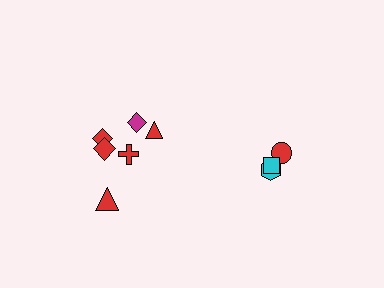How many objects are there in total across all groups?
There are 9 objects.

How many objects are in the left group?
There are 6 objects.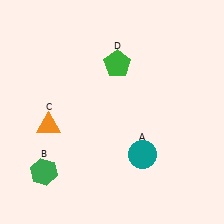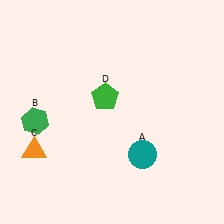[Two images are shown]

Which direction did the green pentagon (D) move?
The green pentagon (D) moved down.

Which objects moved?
The objects that moved are: the green hexagon (B), the orange triangle (C), the green pentagon (D).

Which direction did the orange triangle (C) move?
The orange triangle (C) moved down.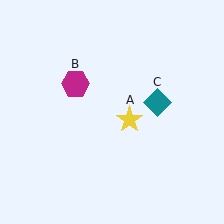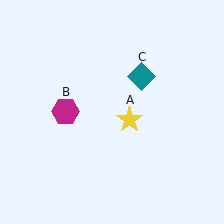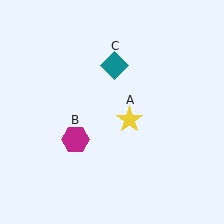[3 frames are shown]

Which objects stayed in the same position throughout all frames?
Yellow star (object A) remained stationary.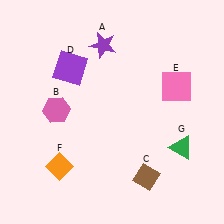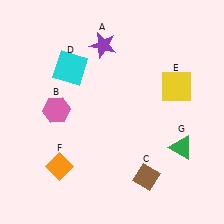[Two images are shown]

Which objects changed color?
D changed from purple to cyan. E changed from pink to yellow.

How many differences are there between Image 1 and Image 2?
There are 2 differences between the two images.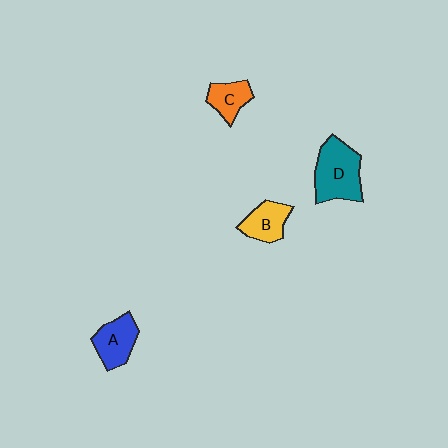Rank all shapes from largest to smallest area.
From largest to smallest: D (teal), A (blue), B (yellow), C (orange).